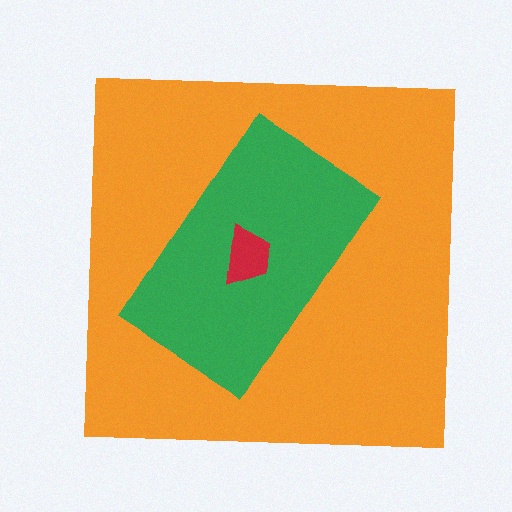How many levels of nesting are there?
3.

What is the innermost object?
The red trapezoid.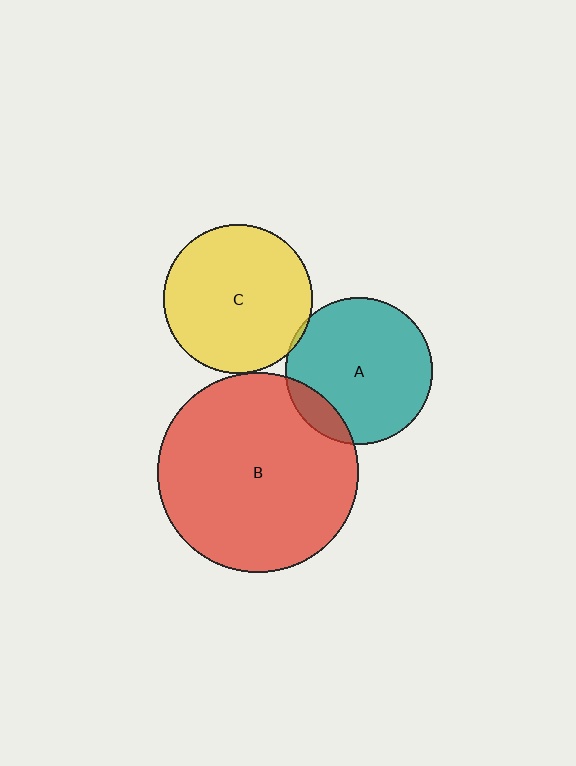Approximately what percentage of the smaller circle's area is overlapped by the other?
Approximately 5%.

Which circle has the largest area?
Circle B (red).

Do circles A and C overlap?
Yes.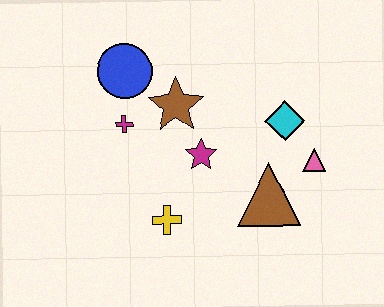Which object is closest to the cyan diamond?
The pink triangle is closest to the cyan diamond.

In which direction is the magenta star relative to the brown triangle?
The magenta star is to the left of the brown triangle.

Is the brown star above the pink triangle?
Yes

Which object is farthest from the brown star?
The pink triangle is farthest from the brown star.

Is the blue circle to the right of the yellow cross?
No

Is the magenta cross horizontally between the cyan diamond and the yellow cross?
No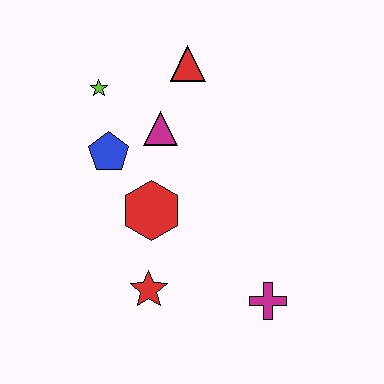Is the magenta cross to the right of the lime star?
Yes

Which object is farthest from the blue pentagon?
The magenta cross is farthest from the blue pentagon.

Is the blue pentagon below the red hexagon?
No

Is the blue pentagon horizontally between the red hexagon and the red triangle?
No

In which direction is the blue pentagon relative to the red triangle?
The blue pentagon is below the red triangle.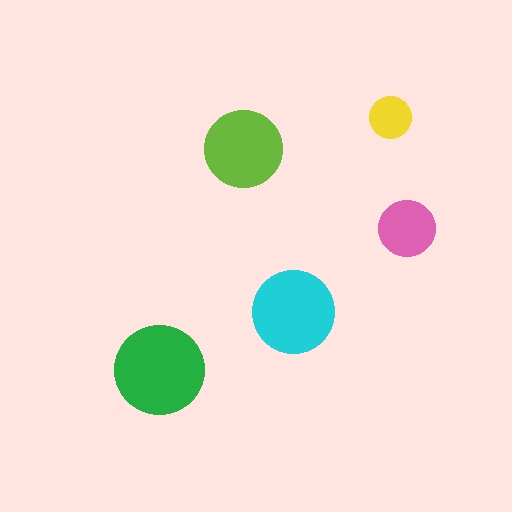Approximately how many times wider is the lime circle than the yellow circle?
About 2 times wider.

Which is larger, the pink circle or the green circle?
The green one.